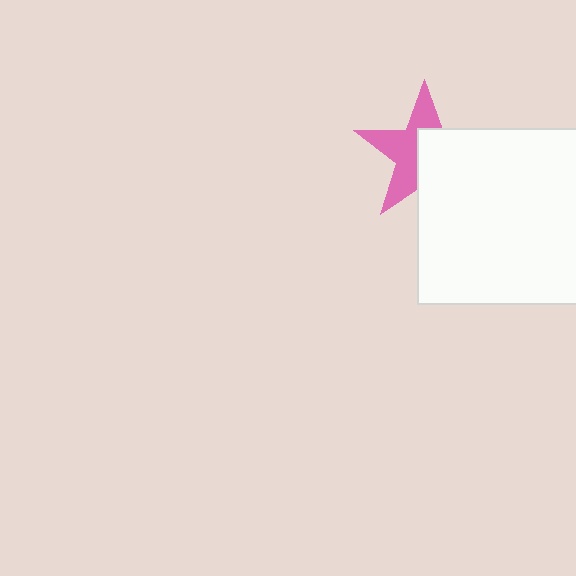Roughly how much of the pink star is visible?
About half of it is visible (roughly 50%).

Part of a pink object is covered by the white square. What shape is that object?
It is a star.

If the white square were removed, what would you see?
You would see the complete pink star.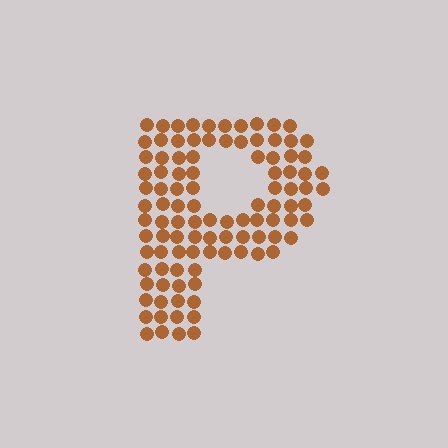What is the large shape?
The large shape is the letter P.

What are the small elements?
The small elements are circles.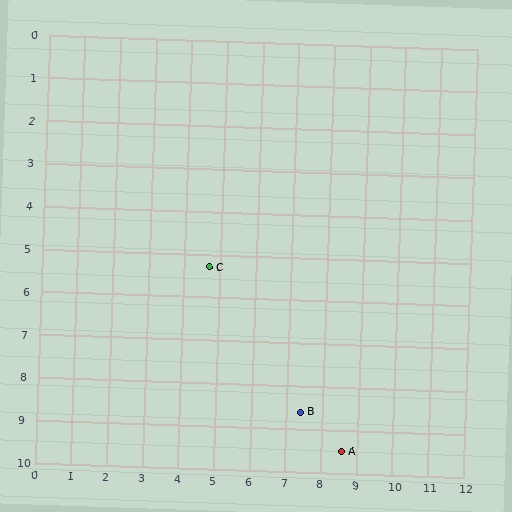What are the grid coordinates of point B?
Point B is at approximately (7.4, 8.6).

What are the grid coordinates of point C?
Point C is at approximately (4.7, 5.3).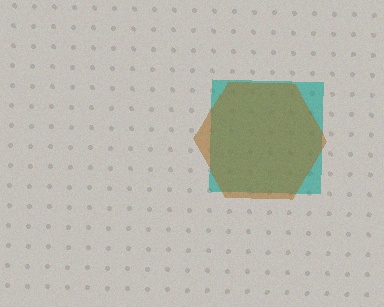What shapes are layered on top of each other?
The layered shapes are: a teal square, a brown hexagon.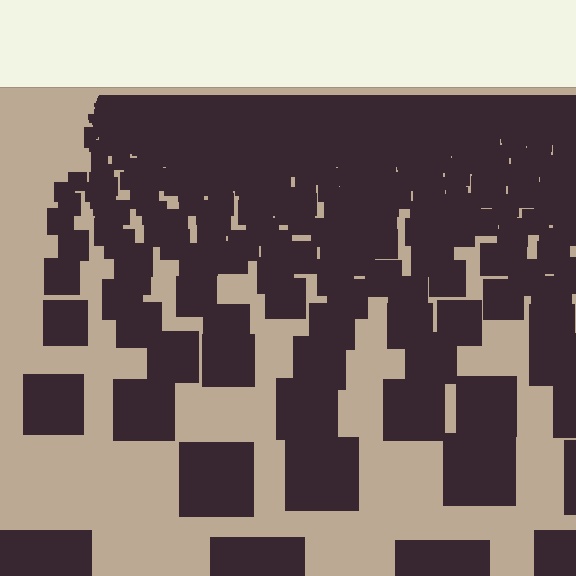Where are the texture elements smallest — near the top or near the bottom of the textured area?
Near the top.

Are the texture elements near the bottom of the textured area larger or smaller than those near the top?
Larger. Near the bottom, elements are closer to the viewer and appear at a bigger on-screen size.